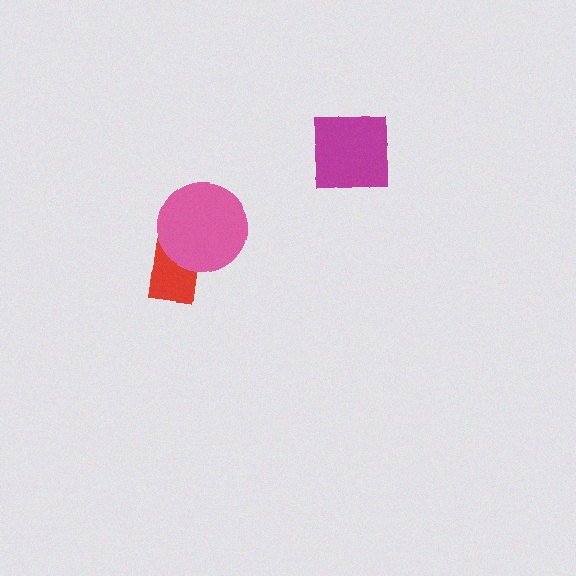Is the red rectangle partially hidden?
Yes, it is partially covered by another shape.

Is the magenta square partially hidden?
No, no other shape covers it.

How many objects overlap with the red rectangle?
1 object overlaps with the red rectangle.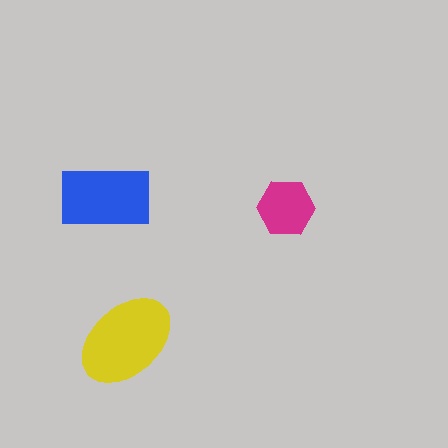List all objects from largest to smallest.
The yellow ellipse, the blue rectangle, the magenta hexagon.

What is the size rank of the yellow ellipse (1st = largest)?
1st.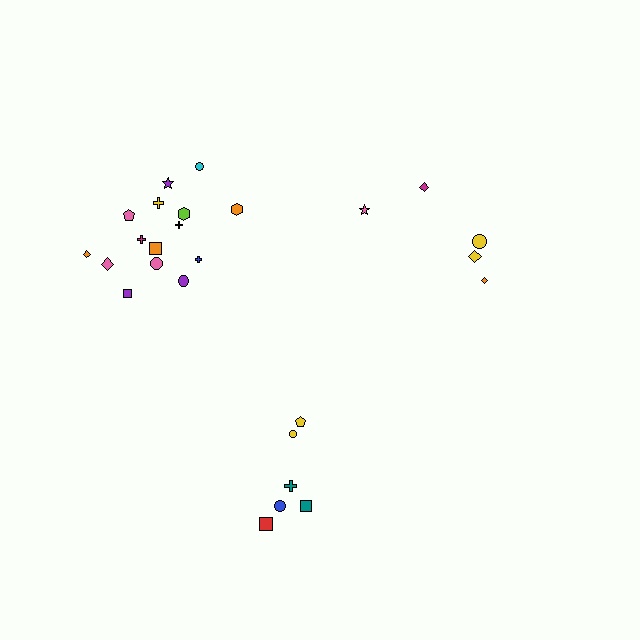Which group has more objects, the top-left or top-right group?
The top-left group.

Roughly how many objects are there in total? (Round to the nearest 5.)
Roughly 25 objects in total.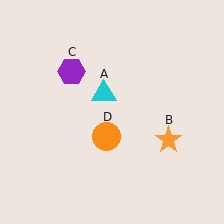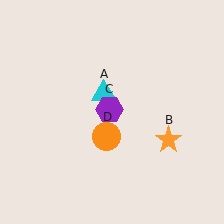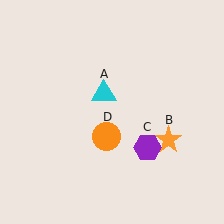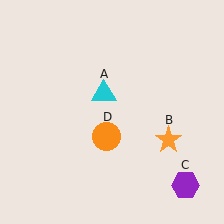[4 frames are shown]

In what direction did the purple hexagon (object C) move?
The purple hexagon (object C) moved down and to the right.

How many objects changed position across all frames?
1 object changed position: purple hexagon (object C).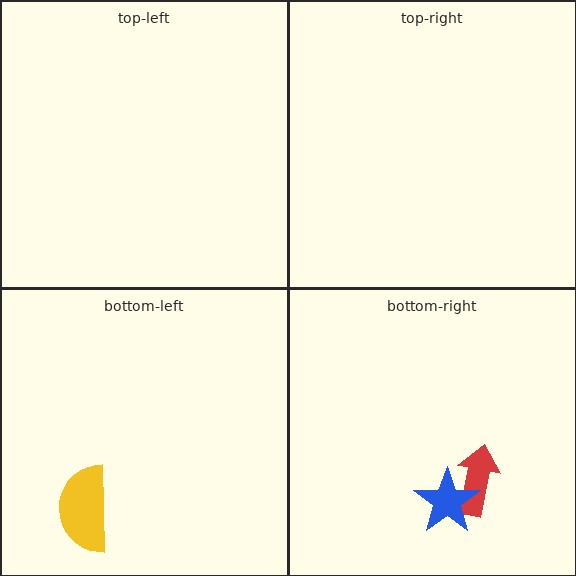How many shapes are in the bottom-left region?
1.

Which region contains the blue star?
The bottom-right region.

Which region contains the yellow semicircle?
The bottom-left region.